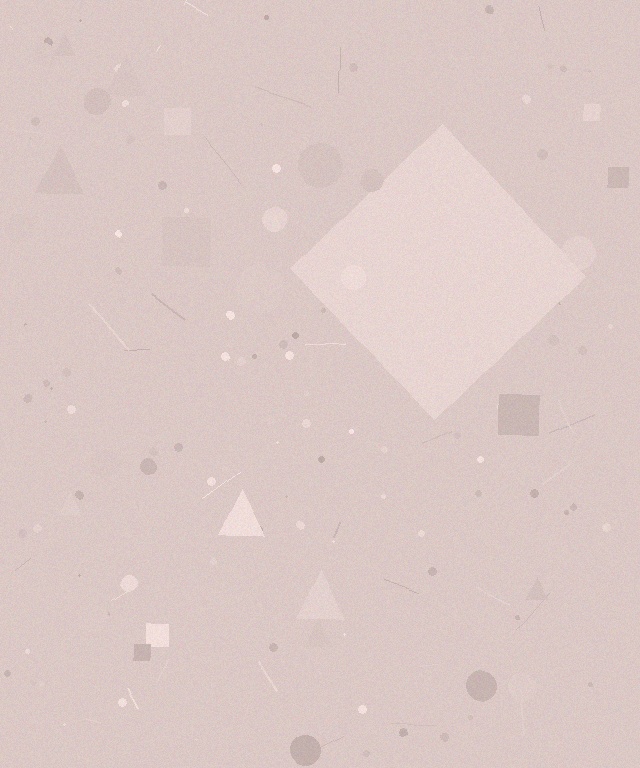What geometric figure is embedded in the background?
A diamond is embedded in the background.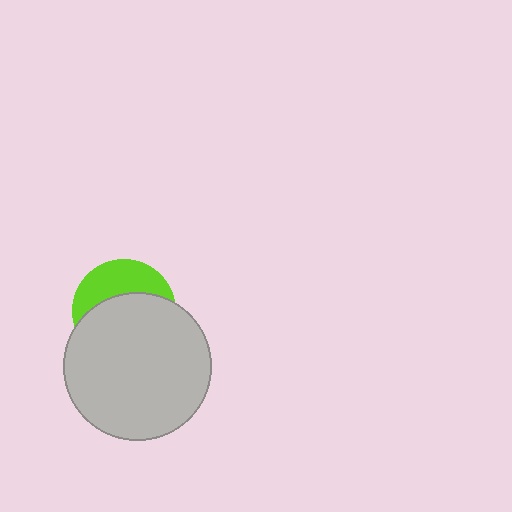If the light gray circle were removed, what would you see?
You would see the complete lime circle.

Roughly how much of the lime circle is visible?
A small part of it is visible (roughly 37%).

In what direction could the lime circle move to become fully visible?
The lime circle could move up. That would shift it out from behind the light gray circle entirely.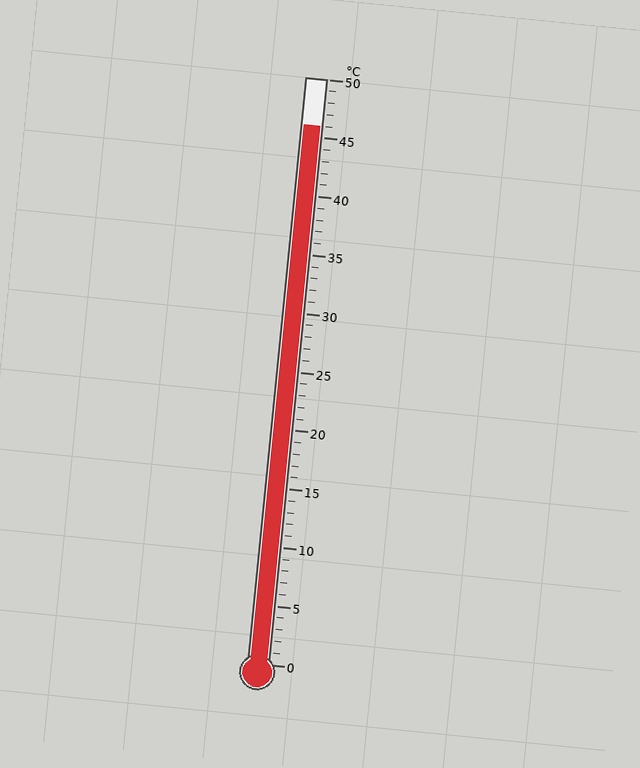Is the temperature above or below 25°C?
The temperature is above 25°C.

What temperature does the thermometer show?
The thermometer shows approximately 46°C.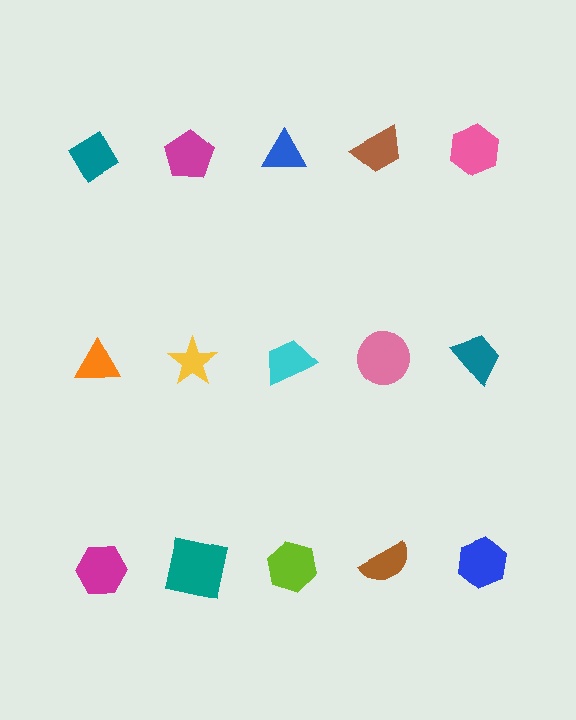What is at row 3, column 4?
A brown semicircle.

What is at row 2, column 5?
A teal trapezoid.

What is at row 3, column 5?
A blue hexagon.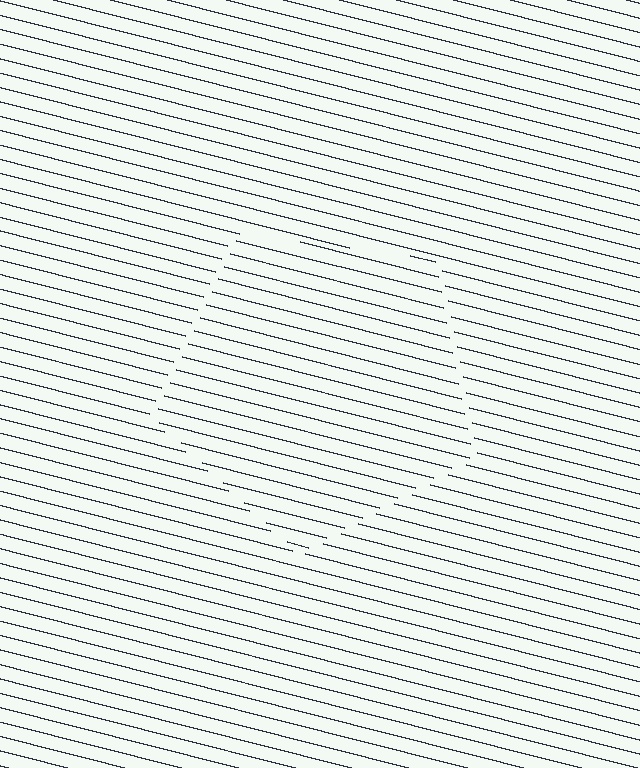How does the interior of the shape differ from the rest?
The interior of the shape contains the same grating, shifted by half a period — the contour is defined by the phase discontinuity where line-ends from the inner and outer gratings abut.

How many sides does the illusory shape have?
5 sides — the line-ends trace a pentagon.